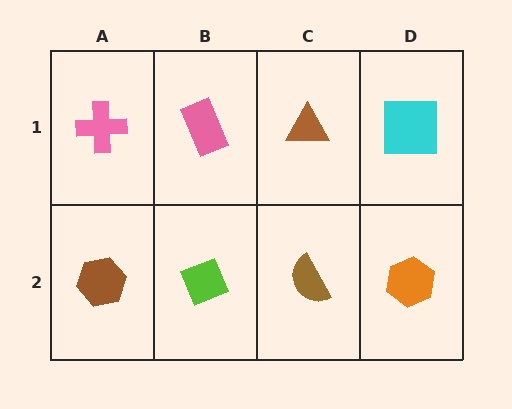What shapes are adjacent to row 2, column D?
A cyan square (row 1, column D), a brown semicircle (row 2, column C).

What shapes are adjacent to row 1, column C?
A brown semicircle (row 2, column C), a pink rectangle (row 1, column B), a cyan square (row 1, column D).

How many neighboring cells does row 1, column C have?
3.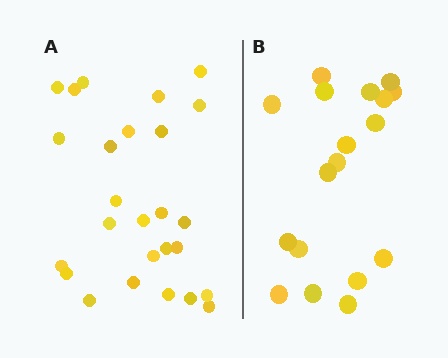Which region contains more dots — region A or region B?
Region A (the left region) has more dots.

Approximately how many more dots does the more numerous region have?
Region A has roughly 8 or so more dots than region B.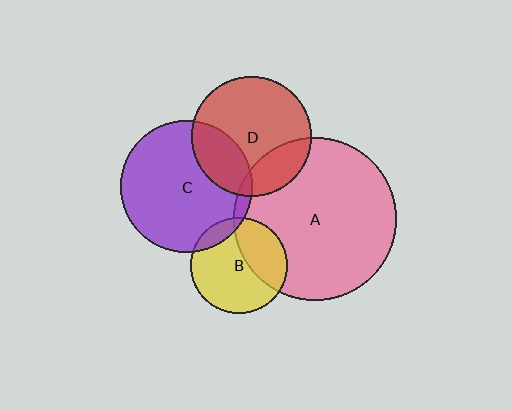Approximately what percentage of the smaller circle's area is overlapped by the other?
Approximately 35%.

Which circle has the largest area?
Circle A (pink).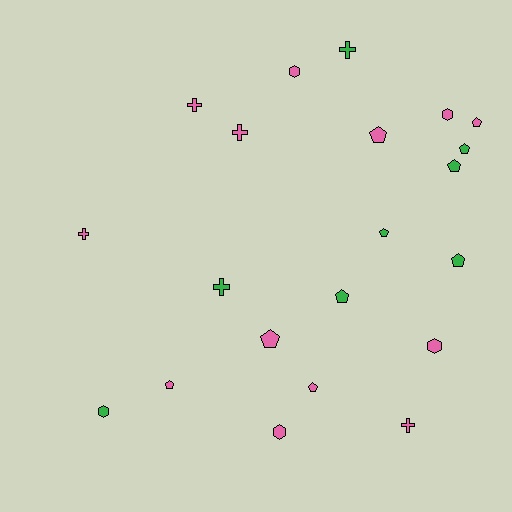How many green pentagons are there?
There are 5 green pentagons.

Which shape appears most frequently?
Pentagon, with 10 objects.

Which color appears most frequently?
Pink, with 13 objects.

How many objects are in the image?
There are 21 objects.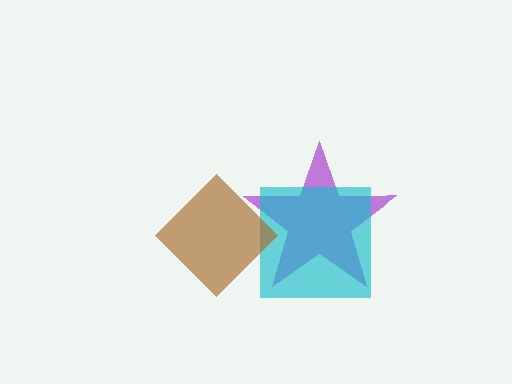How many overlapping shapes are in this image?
There are 3 overlapping shapes in the image.